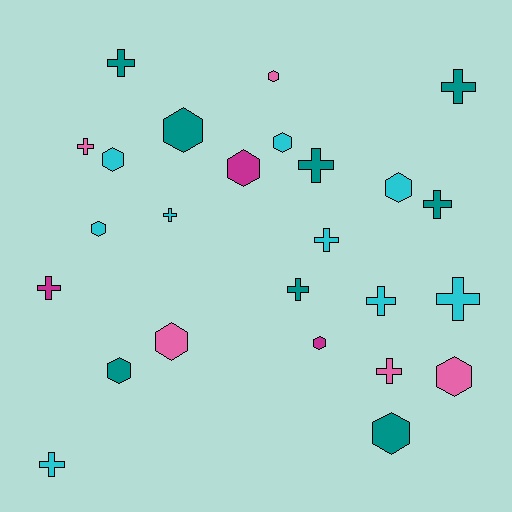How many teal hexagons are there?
There are 3 teal hexagons.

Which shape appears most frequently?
Cross, with 13 objects.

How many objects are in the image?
There are 25 objects.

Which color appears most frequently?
Cyan, with 9 objects.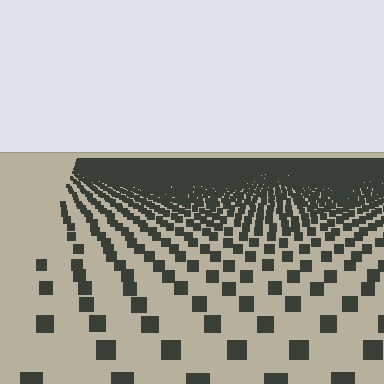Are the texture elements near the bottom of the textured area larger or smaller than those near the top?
Larger. Near the bottom, elements are closer to the viewer and appear at a bigger on-screen size.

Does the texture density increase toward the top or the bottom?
Density increases toward the top.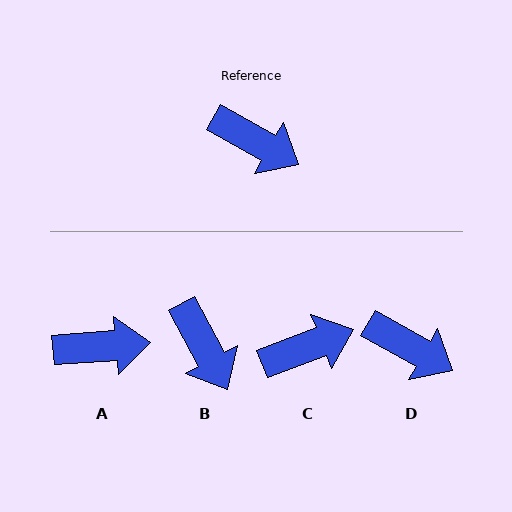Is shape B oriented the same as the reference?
No, it is off by about 32 degrees.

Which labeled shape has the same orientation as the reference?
D.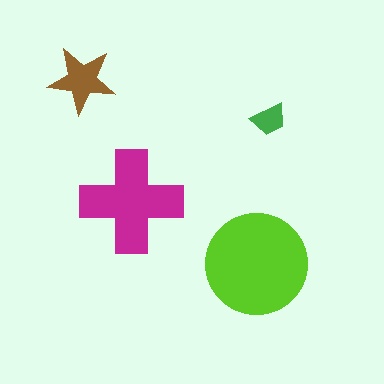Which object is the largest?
The lime circle.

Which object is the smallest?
The green trapezoid.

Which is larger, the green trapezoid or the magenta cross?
The magenta cross.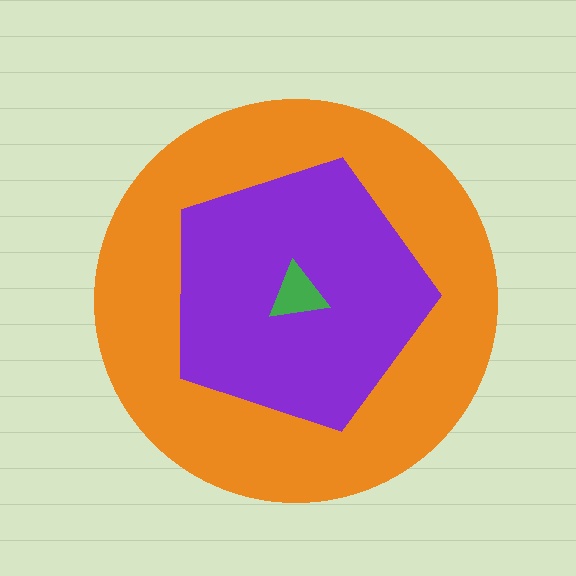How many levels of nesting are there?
3.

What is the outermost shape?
The orange circle.